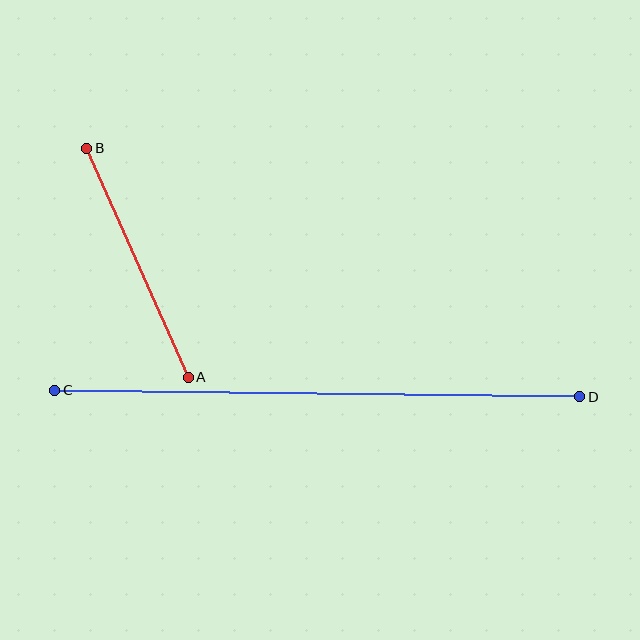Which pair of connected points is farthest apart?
Points C and D are farthest apart.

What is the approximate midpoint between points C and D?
The midpoint is at approximately (317, 393) pixels.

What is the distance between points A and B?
The distance is approximately 250 pixels.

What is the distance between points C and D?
The distance is approximately 525 pixels.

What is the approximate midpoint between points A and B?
The midpoint is at approximately (138, 263) pixels.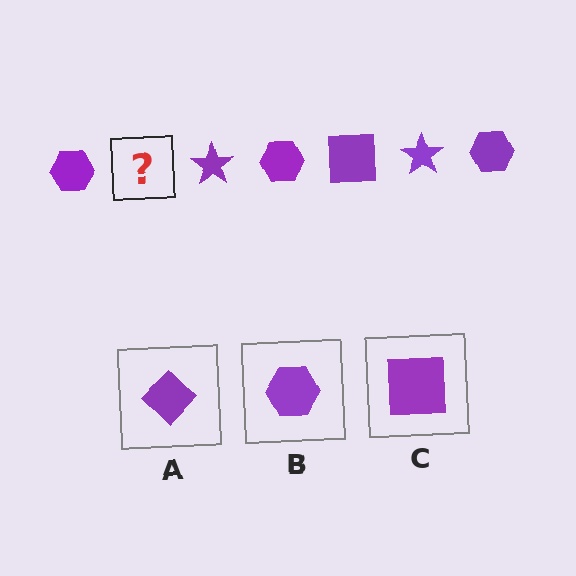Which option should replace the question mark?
Option C.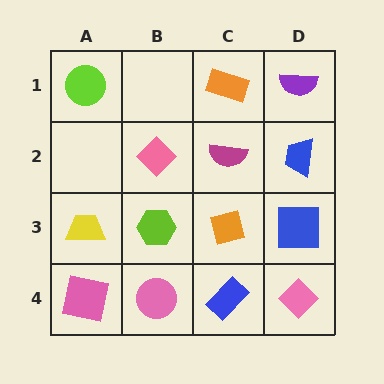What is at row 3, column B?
A lime hexagon.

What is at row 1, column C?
An orange rectangle.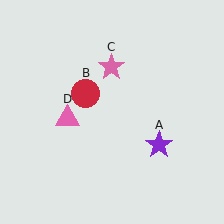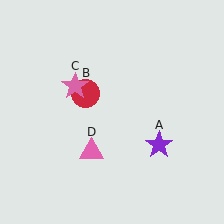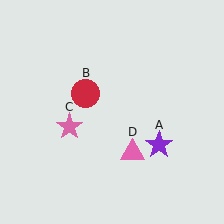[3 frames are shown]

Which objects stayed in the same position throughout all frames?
Purple star (object A) and red circle (object B) remained stationary.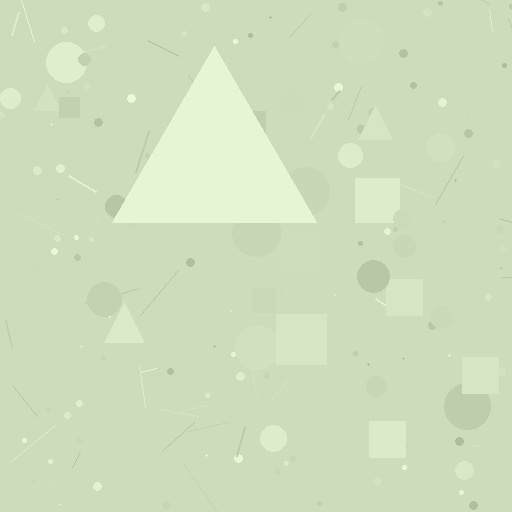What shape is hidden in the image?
A triangle is hidden in the image.